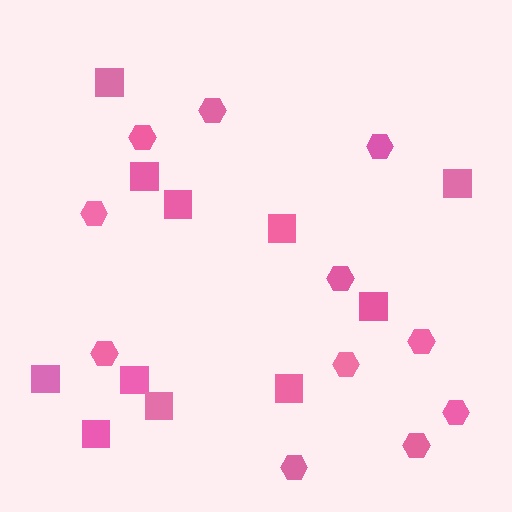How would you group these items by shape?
There are 2 groups: one group of squares (11) and one group of hexagons (11).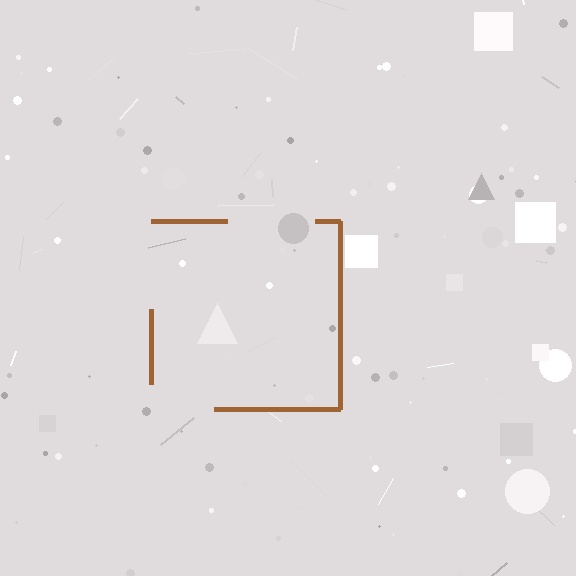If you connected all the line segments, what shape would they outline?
They would outline a square.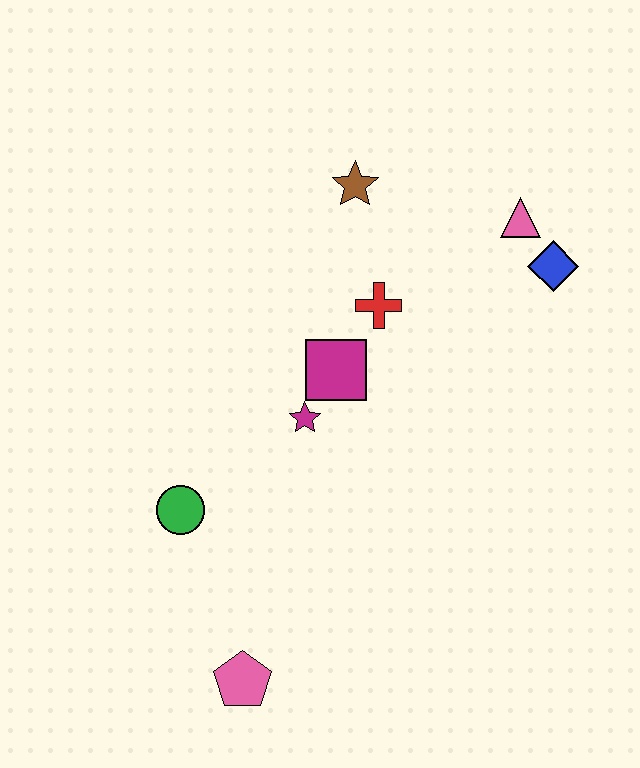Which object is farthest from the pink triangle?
The pink pentagon is farthest from the pink triangle.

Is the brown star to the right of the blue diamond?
No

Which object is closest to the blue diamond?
The pink triangle is closest to the blue diamond.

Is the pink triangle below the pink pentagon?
No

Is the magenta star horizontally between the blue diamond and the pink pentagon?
Yes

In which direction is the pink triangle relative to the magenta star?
The pink triangle is to the right of the magenta star.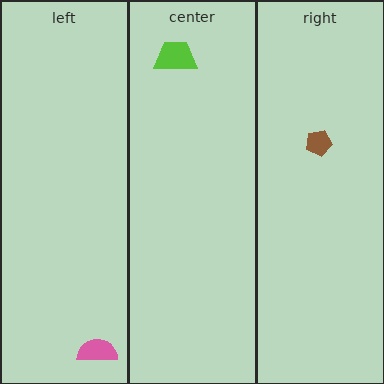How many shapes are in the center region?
1.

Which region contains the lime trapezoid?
The center region.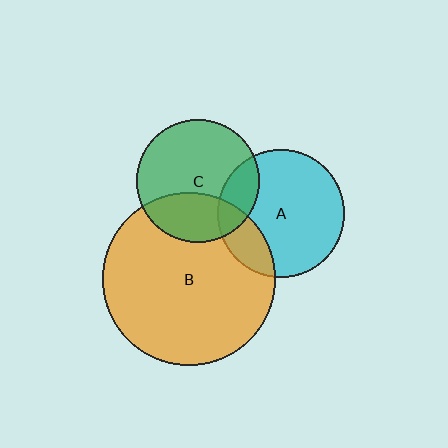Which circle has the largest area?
Circle B (orange).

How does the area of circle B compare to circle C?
Approximately 2.0 times.